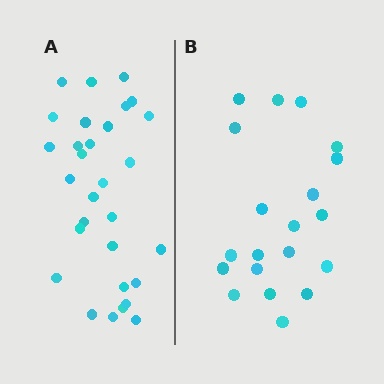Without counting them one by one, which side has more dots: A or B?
Region A (the left region) has more dots.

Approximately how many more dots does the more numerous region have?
Region A has roughly 10 or so more dots than region B.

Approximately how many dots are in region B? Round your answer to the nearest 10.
About 20 dots.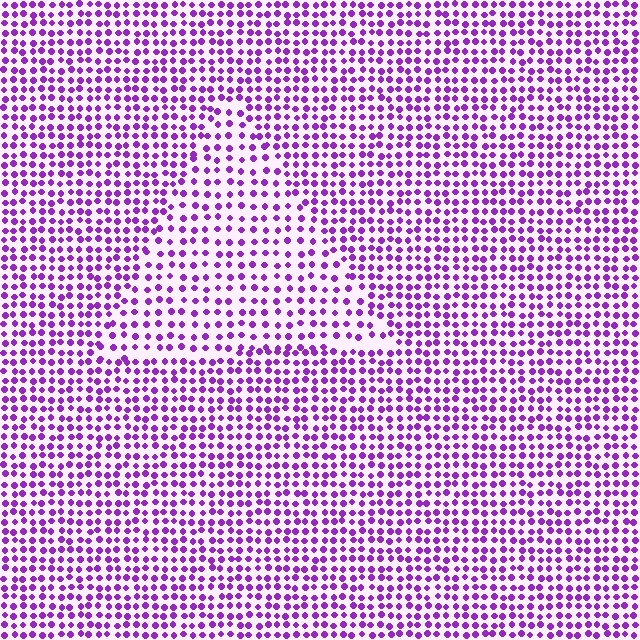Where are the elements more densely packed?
The elements are more densely packed outside the triangle boundary.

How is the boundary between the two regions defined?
The boundary is defined by a change in element density (approximately 1.6x ratio). All elements are the same color, size, and shape.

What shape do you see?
I see a triangle.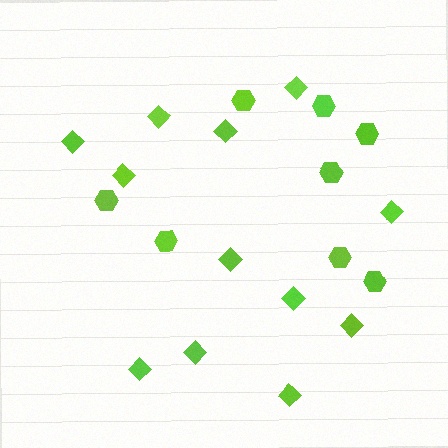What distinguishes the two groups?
There are 2 groups: one group of diamonds (12) and one group of hexagons (8).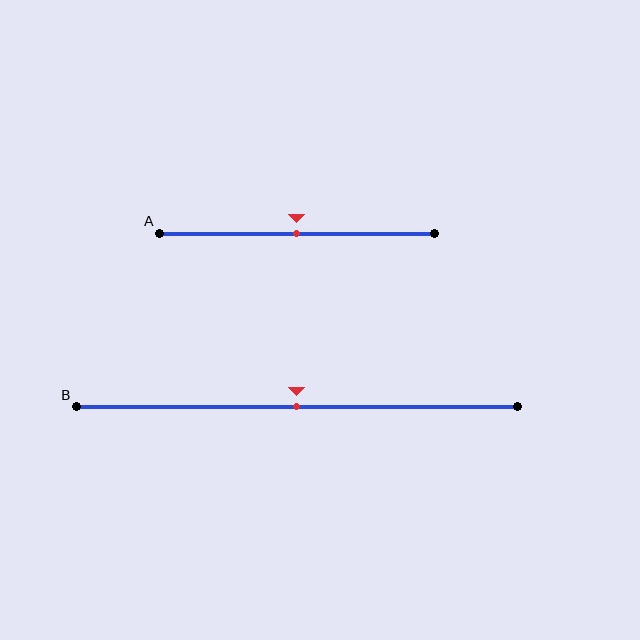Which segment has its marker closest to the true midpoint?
Segment A has its marker closest to the true midpoint.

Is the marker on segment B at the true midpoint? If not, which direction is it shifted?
Yes, the marker on segment B is at the true midpoint.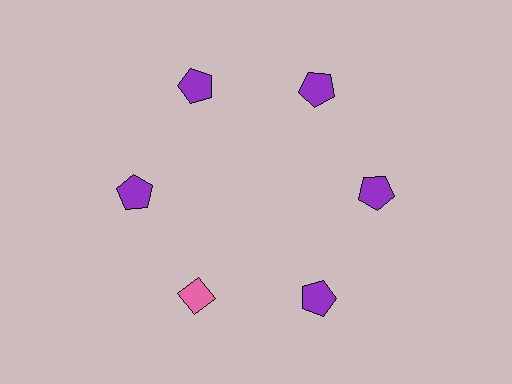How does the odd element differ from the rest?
It differs in both color (pink instead of purple) and shape (diamond instead of pentagon).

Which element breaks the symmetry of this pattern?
The pink diamond at roughly the 7 o'clock position breaks the symmetry. All other shapes are purple pentagons.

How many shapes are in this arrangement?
There are 6 shapes arranged in a ring pattern.